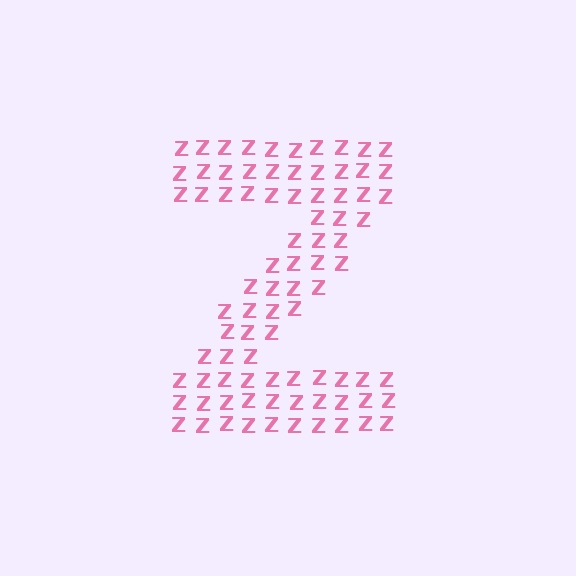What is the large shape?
The large shape is the letter Z.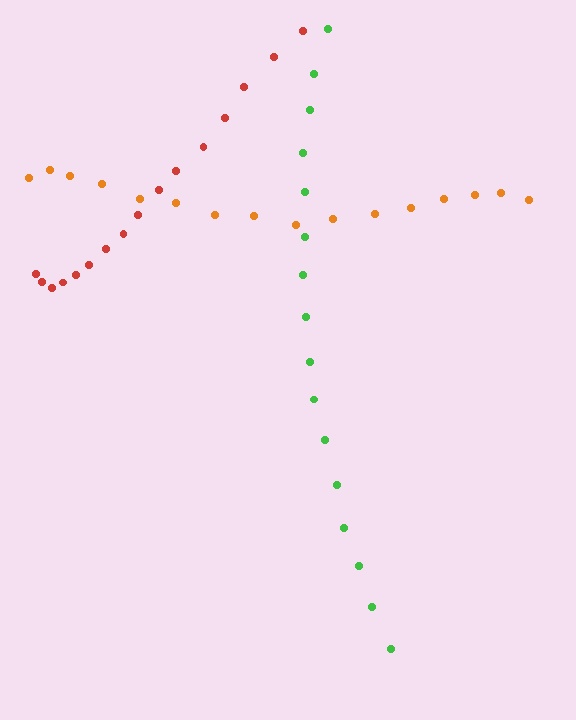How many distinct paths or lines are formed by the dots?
There are 3 distinct paths.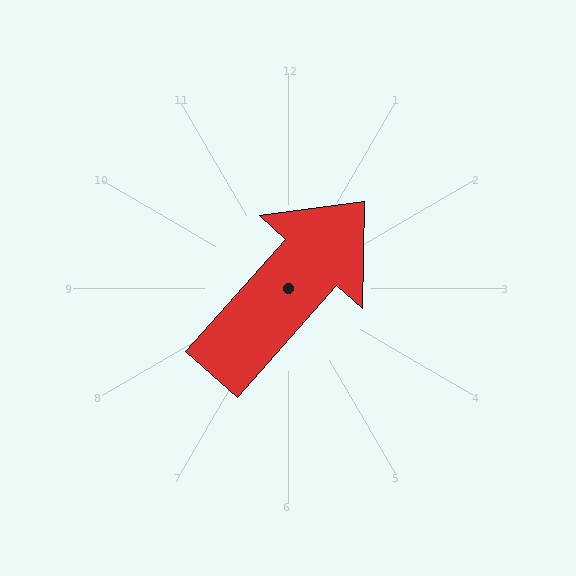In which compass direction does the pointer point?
Northeast.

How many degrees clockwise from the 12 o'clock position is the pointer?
Approximately 42 degrees.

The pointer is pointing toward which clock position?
Roughly 1 o'clock.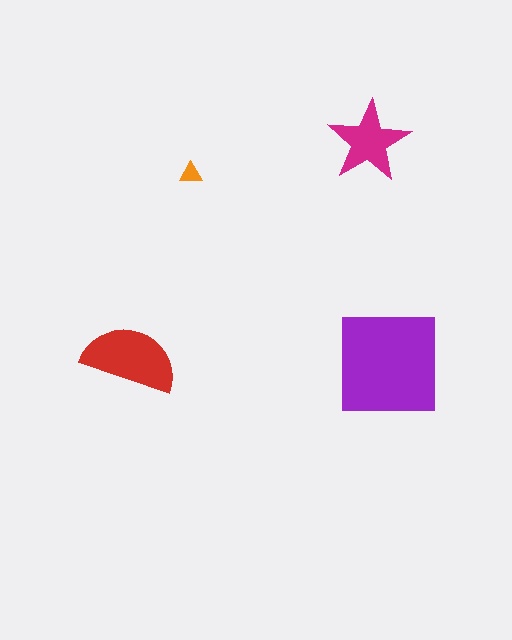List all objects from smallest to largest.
The orange triangle, the magenta star, the red semicircle, the purple square.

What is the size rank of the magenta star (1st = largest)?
3rd.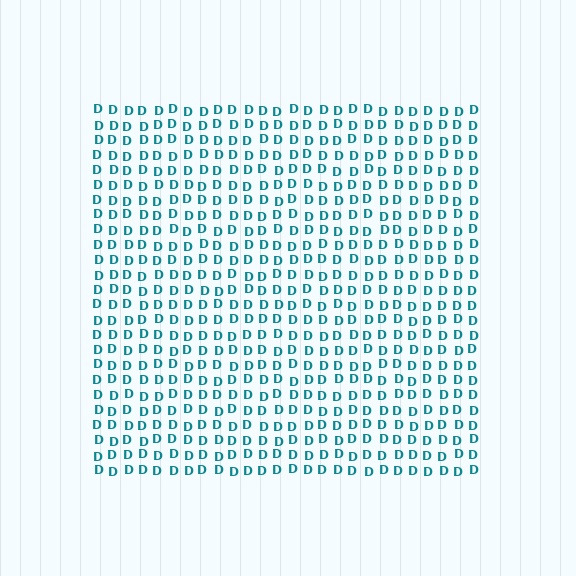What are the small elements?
The small elements are letter D's.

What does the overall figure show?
The overall figure shows a square.